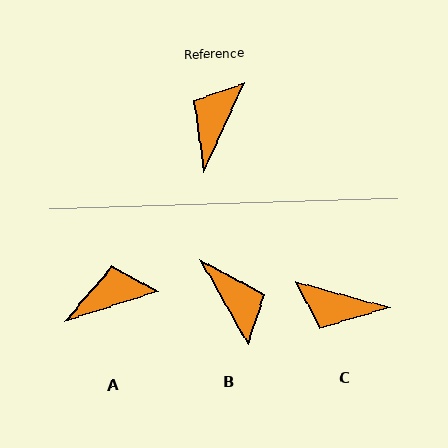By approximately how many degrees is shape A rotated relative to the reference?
Approximately 48 degrees clockwise.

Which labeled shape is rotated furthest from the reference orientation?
B, about 126 degrees away.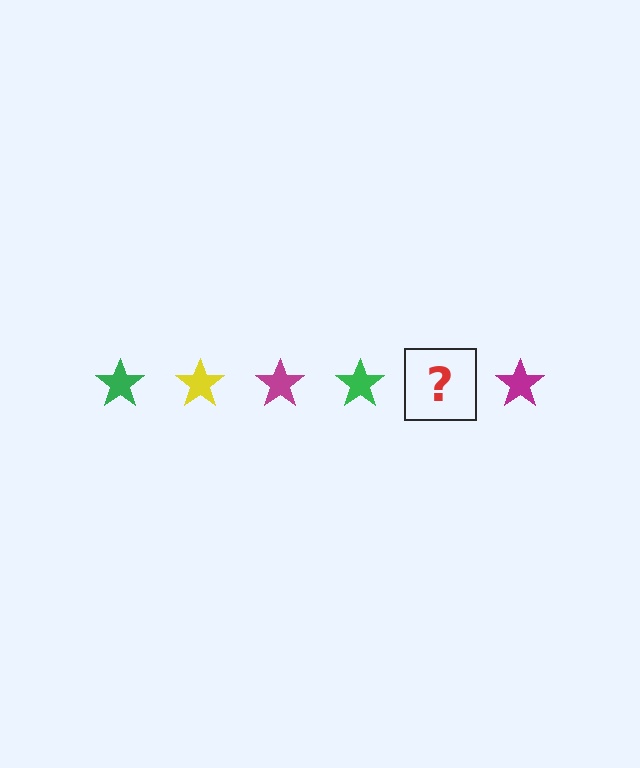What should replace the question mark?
The question mark should be replaced with a yellow star.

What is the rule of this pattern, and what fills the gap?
The rule is that the pattern cycles through green, yellow, magenta stars. The gap should be filled with a yellow star.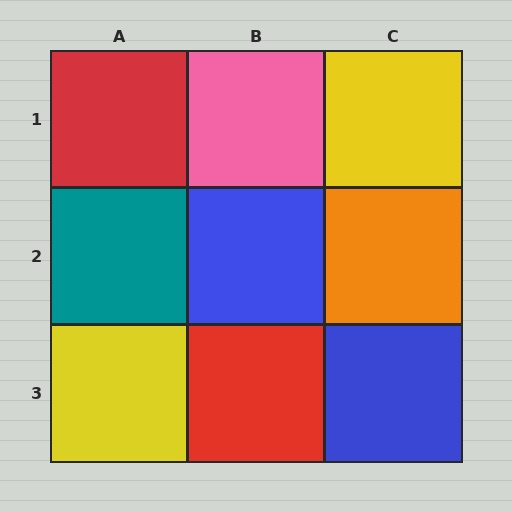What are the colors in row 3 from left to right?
Yellow, red, blue.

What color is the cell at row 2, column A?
Teal.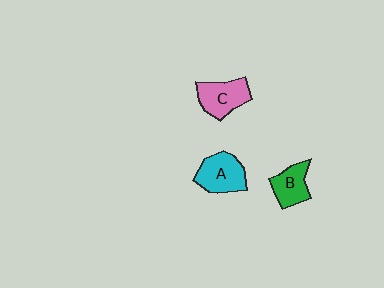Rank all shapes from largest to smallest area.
From largest to smallest: A (cyan), C (pink), B (green).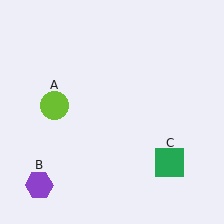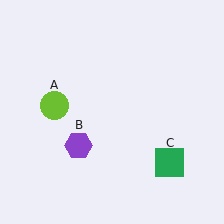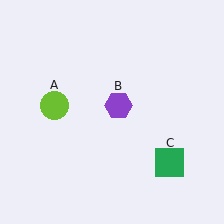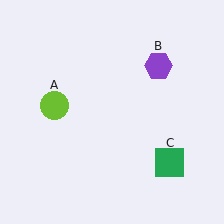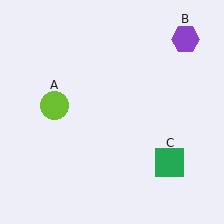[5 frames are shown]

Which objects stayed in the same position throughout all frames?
Lime circle (object A) and green square (object C) remained stationary.